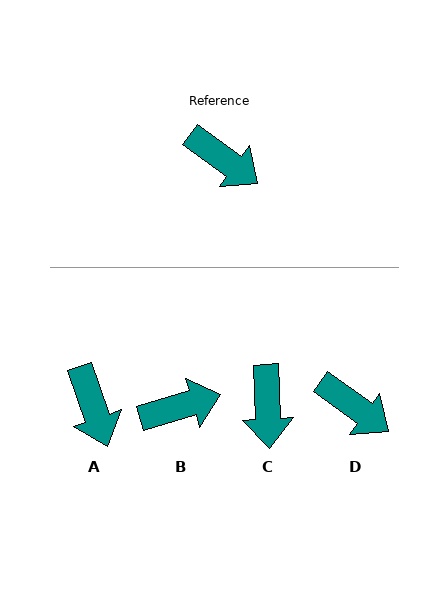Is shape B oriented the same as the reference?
No, it is off by about 52 degrees.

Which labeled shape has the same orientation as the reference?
D.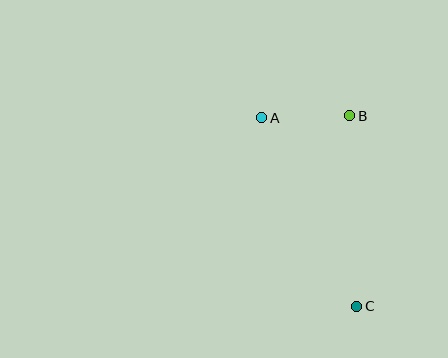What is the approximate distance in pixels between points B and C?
The distance between B and C is approximately 190 pixels.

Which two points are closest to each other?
Points A and B are closest to each other.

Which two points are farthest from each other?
Points A and C are farthest from each other.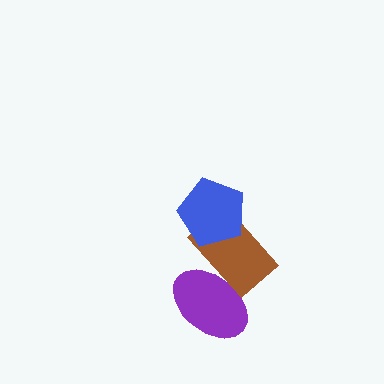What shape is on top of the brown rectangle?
The blue pentagon is on top of the brown rectangle.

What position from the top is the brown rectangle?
The brown rectangle is 2nd from the top.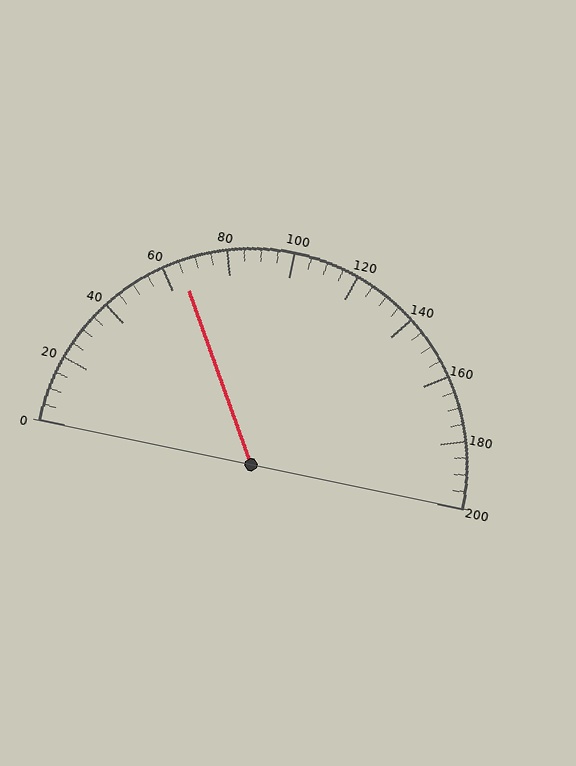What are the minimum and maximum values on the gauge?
The gauge ranges from 0 to 200.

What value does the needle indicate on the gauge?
The needle indicates approximately 65.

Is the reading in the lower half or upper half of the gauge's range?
The reading is in the lower half of the range (0 to 200).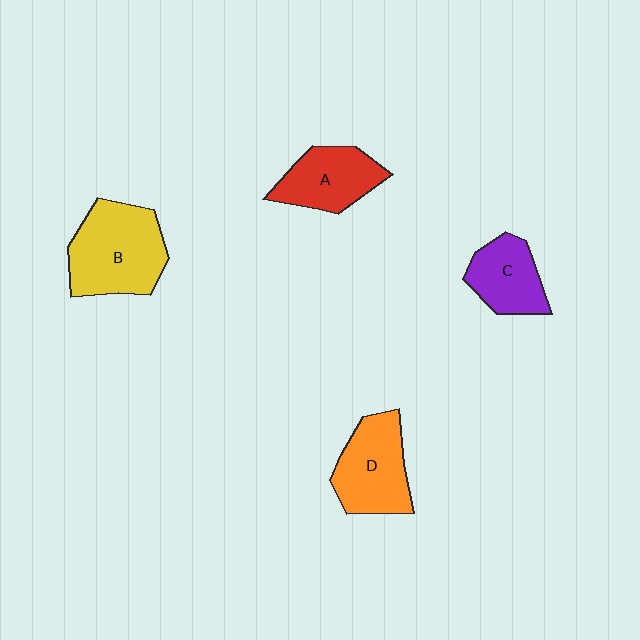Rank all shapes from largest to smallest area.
From largest to smallest: B (yellow), D (orange), A (red), C (purple).